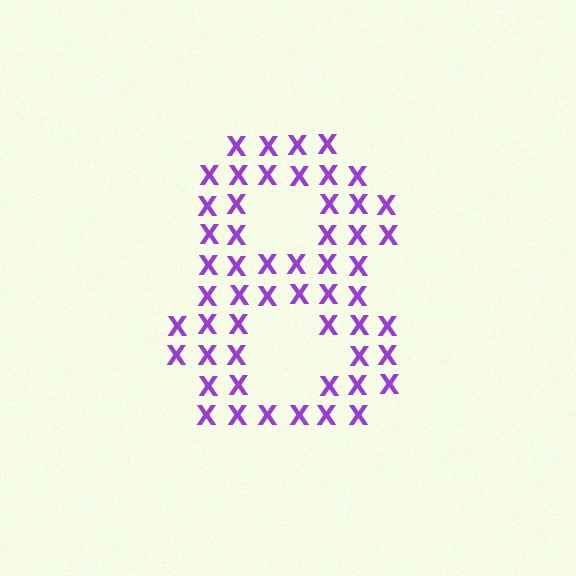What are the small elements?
The small elements are letter X's.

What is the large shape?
The large shape is the digit 8.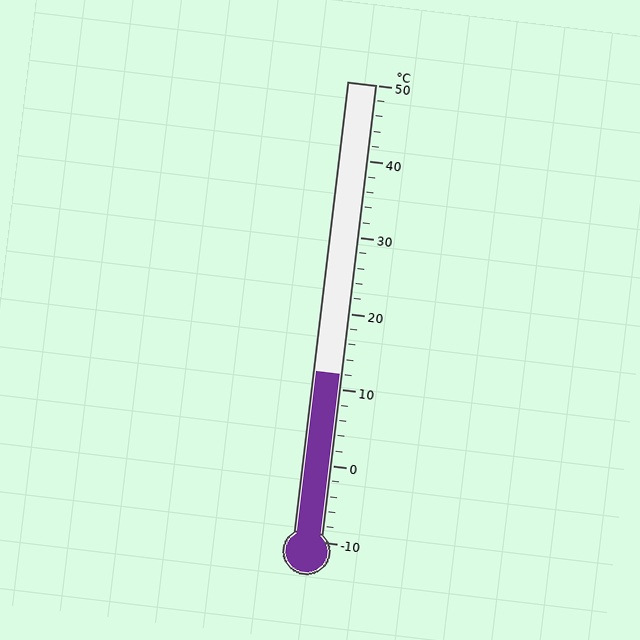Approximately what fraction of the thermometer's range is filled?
The thermometer is filled to approximately 35% of its range.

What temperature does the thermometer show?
The thermometer shows approximately 12°C.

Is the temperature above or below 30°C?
The temperature is below 30°C.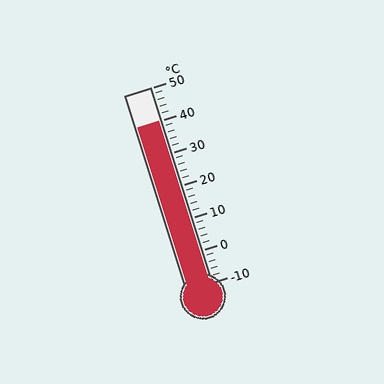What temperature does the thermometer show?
The thermometer shows approximately 40°C.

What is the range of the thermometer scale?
The thermometer scale ranges from -10°C to 50°C.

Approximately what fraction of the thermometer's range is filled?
The thermometer is filled to approximately 85% of its range.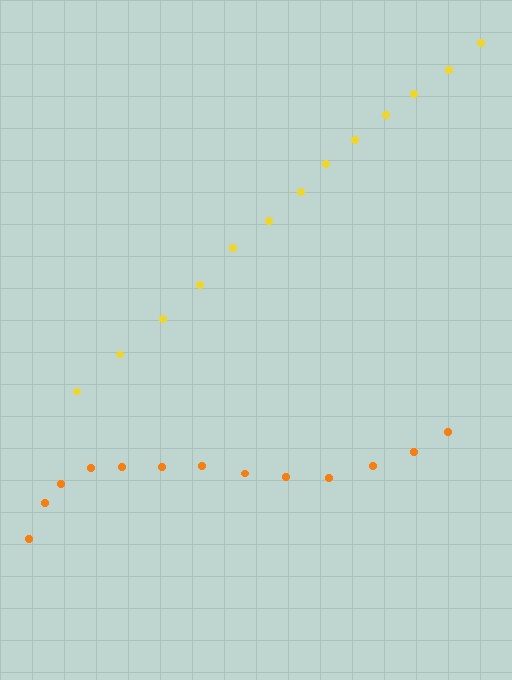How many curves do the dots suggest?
There are 2 distinct paths.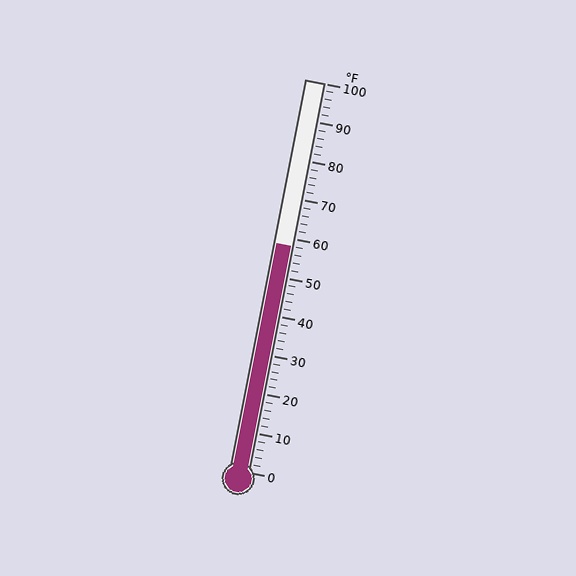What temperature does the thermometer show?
The thermometer shows approximately 58°F.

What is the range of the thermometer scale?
The thermometer scale ranges from 0°F to 100°F.